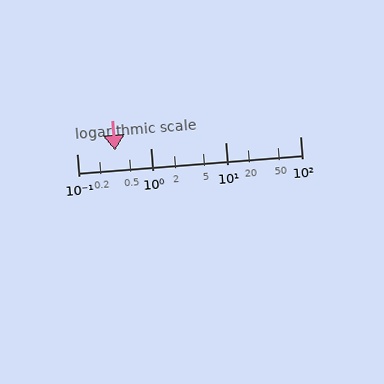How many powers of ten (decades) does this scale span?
The scale spans 3 decades, from 0.1 to 100.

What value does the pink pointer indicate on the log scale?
The pointer indicates approximately 0.33.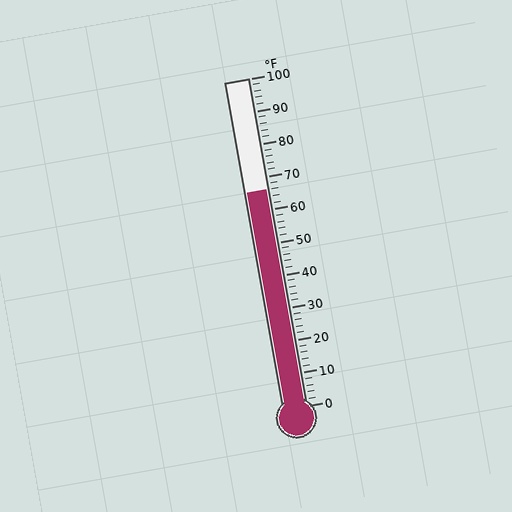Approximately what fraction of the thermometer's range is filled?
The thermometer is filled to approximately 65% of its range.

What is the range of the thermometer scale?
The thermometer scale ranges from 0°F to 100°F.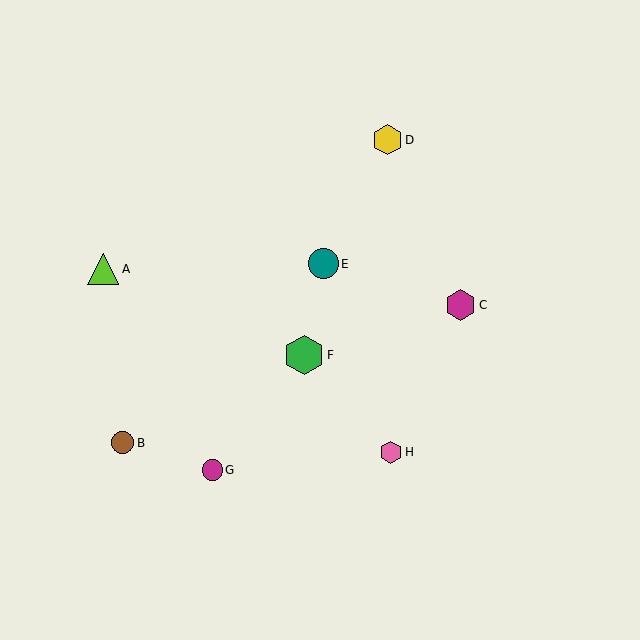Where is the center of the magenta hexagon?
The center of the magenta hexagon is at (460, 305).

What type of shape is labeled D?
Shape D is a yellow hexagon.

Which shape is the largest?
The green hexagon (labeled F) is the largest.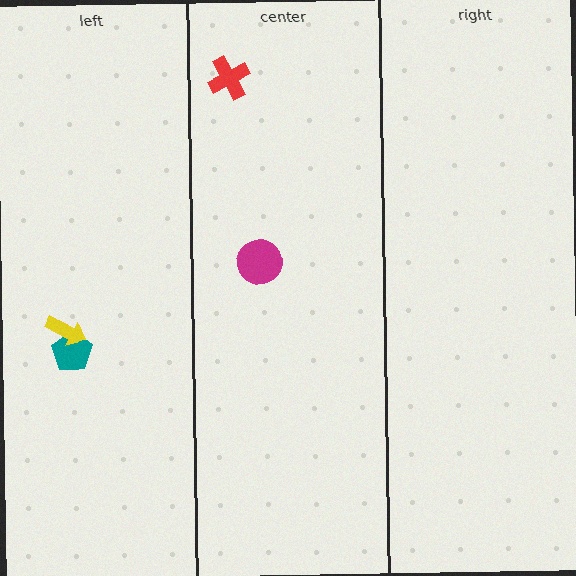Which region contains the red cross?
The center region.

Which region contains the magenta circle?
The center region.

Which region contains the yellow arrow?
The left region.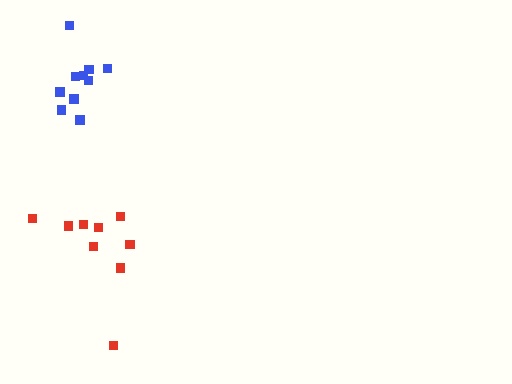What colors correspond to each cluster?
The clusters are colored: blue, red.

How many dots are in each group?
Group 1: 10 dots, Group 2: 9 dots (19 total).